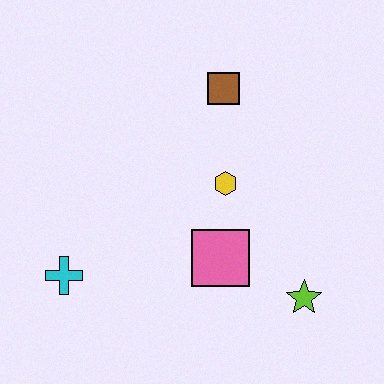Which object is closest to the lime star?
The pink square is closest to the lime star.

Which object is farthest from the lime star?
The cyan cross is farthest from the lime star.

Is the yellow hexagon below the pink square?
No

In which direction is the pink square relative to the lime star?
The pink square is to the left of the lime star.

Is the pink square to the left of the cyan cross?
No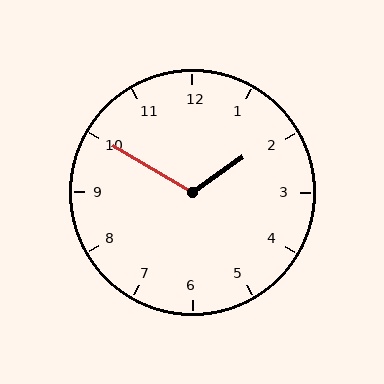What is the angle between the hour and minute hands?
Approximately 115 degrees.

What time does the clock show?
1:50.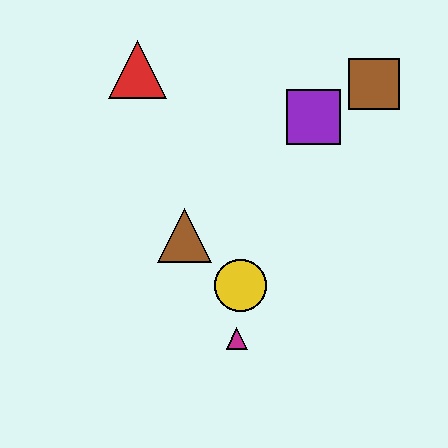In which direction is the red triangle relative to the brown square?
The red triangle is to the left of the brown square.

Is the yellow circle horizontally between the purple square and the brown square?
No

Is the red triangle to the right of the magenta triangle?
No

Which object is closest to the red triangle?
The brown triangle is closest to the red triangle.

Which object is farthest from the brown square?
The magenta triangle is farthest from the brown square.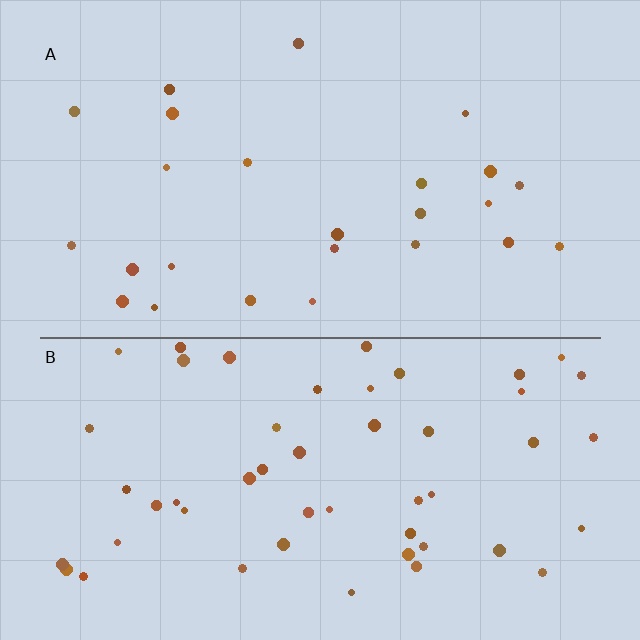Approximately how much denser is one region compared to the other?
Approximately 2.0× — region B over region A.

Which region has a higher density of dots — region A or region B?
B (the bottom).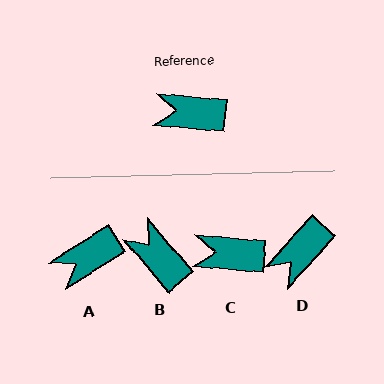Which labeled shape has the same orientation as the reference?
C.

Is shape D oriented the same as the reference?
No, it is off by about 53 degrees.